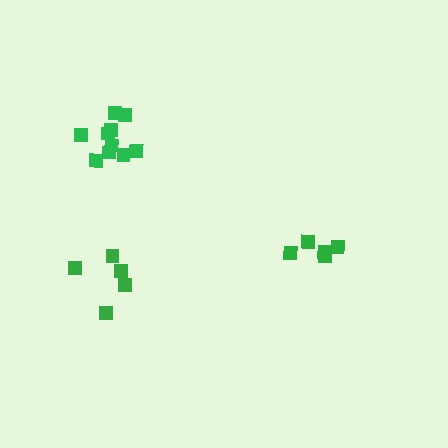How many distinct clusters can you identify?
There are 3 distinct clusters.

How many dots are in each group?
Group 1: 5 dots, Group 2: 5 dots, Group 3: 10 dots (20 total).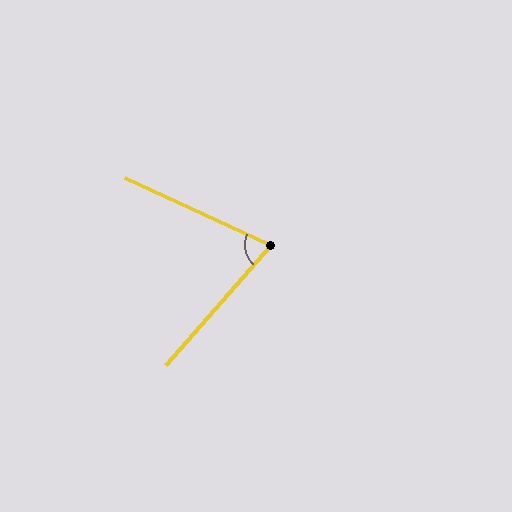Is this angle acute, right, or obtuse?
It is acute.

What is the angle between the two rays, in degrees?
Approximately 74 degrees.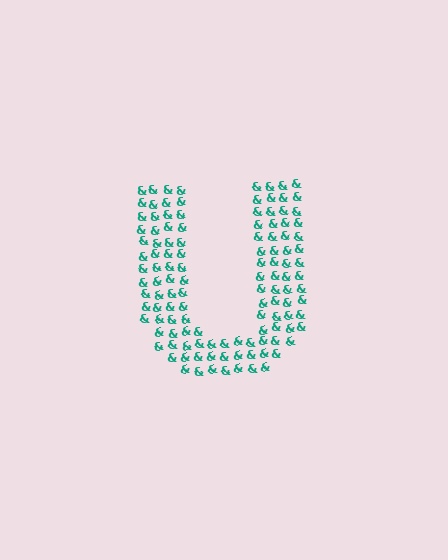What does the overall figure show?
The overall figure shows the letter U.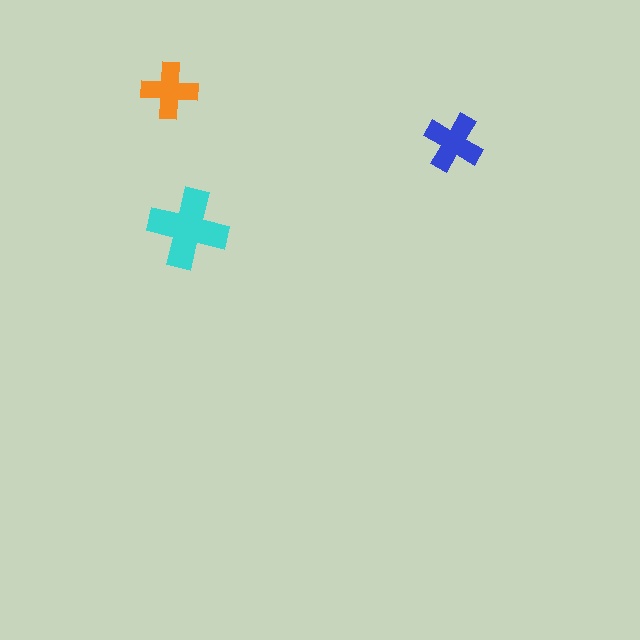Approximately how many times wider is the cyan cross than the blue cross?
About 1.5 times wider.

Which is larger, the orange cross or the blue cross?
The blue one.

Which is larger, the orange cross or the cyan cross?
The cyan one.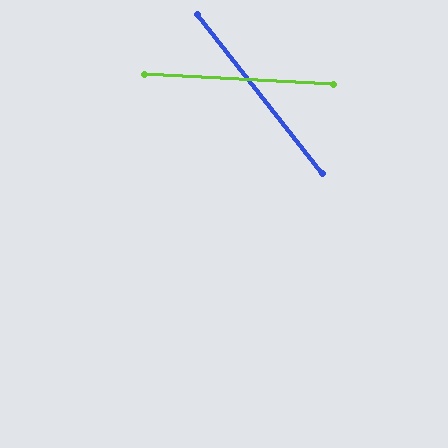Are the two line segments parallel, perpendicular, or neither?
Neither parallel nor perpendicular — they differ by about 49°.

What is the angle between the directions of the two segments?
Approximately 49 degrees.